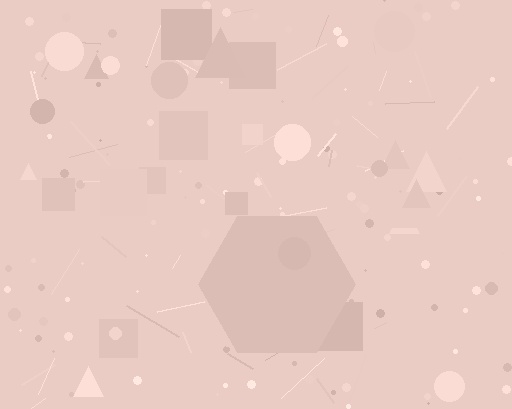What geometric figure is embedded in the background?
A hexagon is embedded in the background.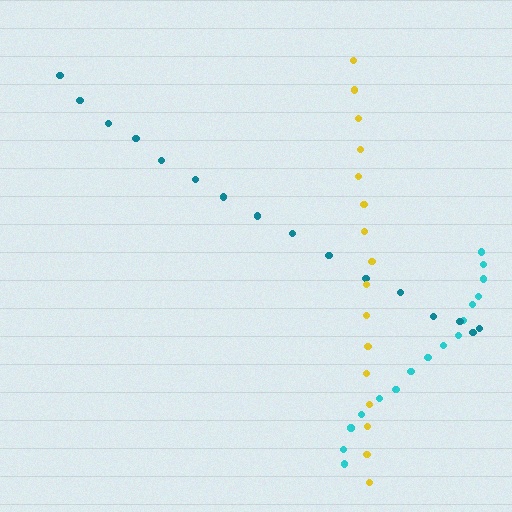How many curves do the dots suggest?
There are 3 distinct paths.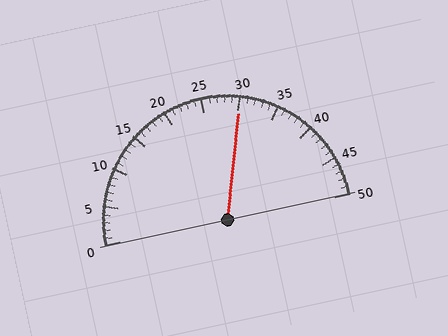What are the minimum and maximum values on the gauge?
The gauge ranges from 0 to 50.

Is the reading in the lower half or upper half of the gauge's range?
The reading is in the upper half of the range (0 to 50).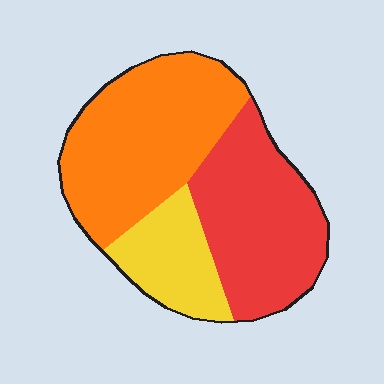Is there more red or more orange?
Orange.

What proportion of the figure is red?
Red covers roughly 40% of the figure.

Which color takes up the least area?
Yellow, at roughly 20%.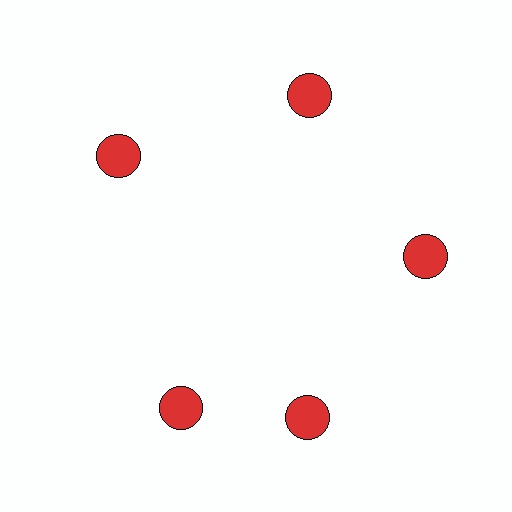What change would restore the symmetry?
The symmetry would be restored by rotating it back into even spacing with its neighbors so that all 5 circles sit at equal angles and equal distance from the center.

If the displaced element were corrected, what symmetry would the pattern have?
It would have 5-fold rotational symmetry — the pattern would map onto itself every 72 degrees.